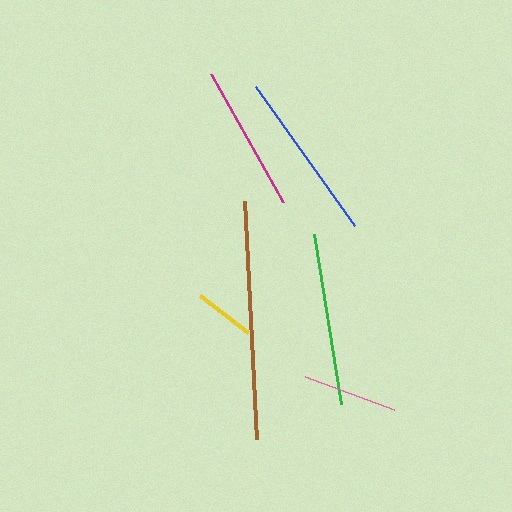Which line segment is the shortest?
The yellow line is the shortest at approximately 61 pixels.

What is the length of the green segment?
The green segment is approximately 172 pixels long.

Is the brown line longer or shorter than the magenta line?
The brown line is longer than the magenta line.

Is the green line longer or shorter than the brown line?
The brown line is longer than the green line.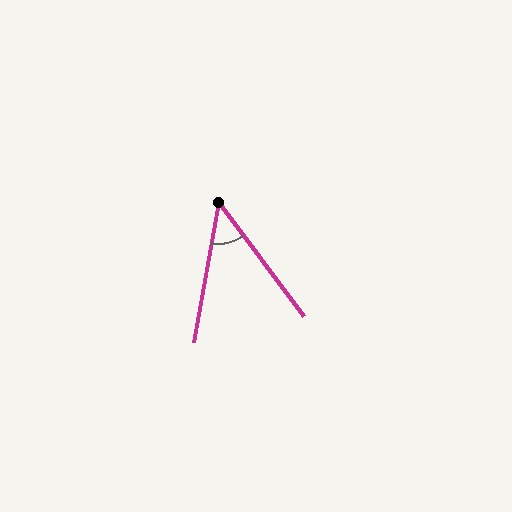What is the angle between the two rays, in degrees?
Approximately 47 degrees.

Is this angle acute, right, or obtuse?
It is acute.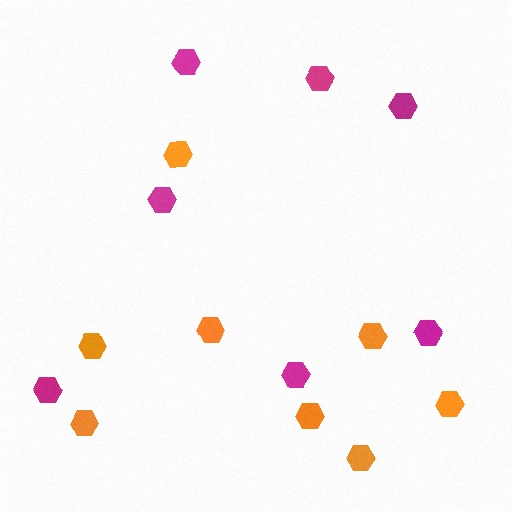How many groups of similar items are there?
There are 2 groups: one group of orange hexagons (8) and one group of magenta hexagons (7).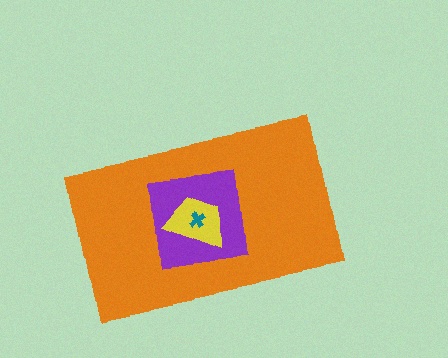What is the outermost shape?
The orange rectangle.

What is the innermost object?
The teal cross.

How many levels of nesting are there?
4.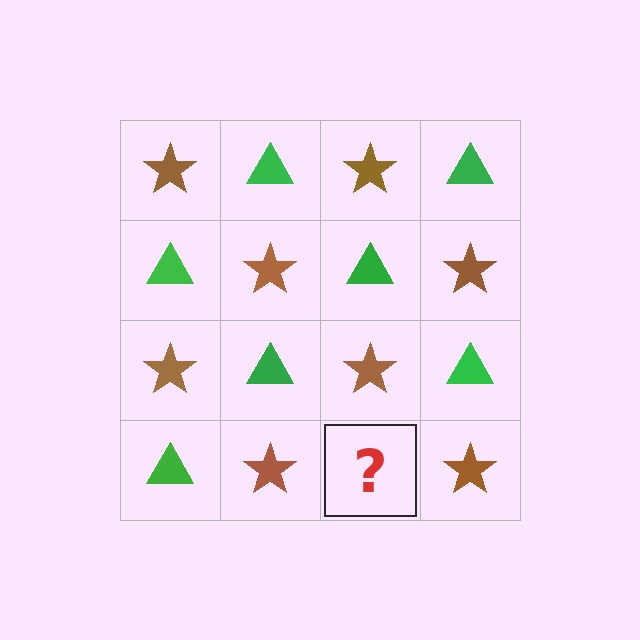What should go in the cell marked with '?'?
The missing cell should contain a green triangle.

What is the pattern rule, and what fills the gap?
The rule is that it alternates brown star and green triangle in a checkerboard pattern. The gap should be filled with a green triangle.